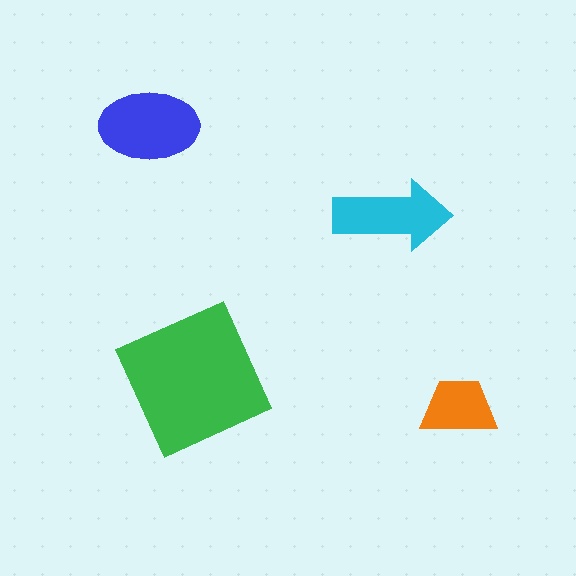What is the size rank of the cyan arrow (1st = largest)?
3rd.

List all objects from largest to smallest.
The green square, the blue ellipse, the cyan arrow, the orange trapezoid.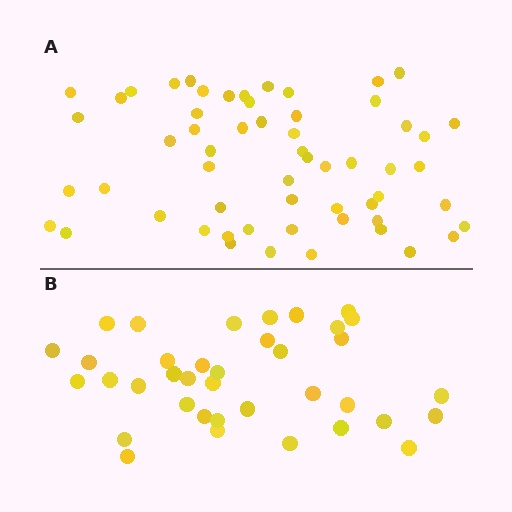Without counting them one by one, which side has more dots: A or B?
Region A (the top region) has more dots.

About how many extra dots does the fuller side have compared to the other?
Region A has approximately 20 more dots than region B.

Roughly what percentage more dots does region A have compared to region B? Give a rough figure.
About 55% more.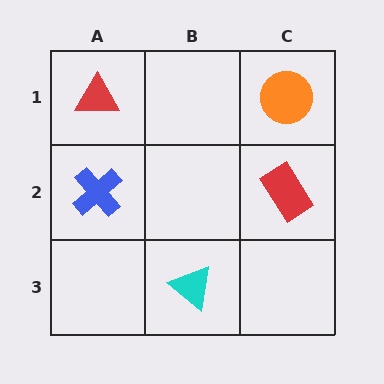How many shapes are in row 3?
1 shape.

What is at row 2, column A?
A blue cross.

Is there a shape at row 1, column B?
No, that cell is empty.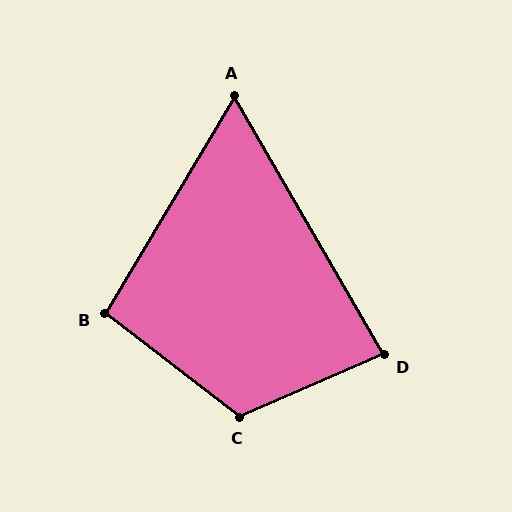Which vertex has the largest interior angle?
C, at approximately 119 degrees.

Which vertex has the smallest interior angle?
A, at approximately 61 degrees.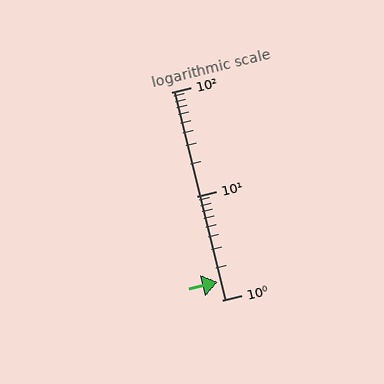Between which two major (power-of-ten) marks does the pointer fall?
The pointer is between 1 and 10.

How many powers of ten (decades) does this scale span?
The scale spans 2 decades, from 1 to 100.